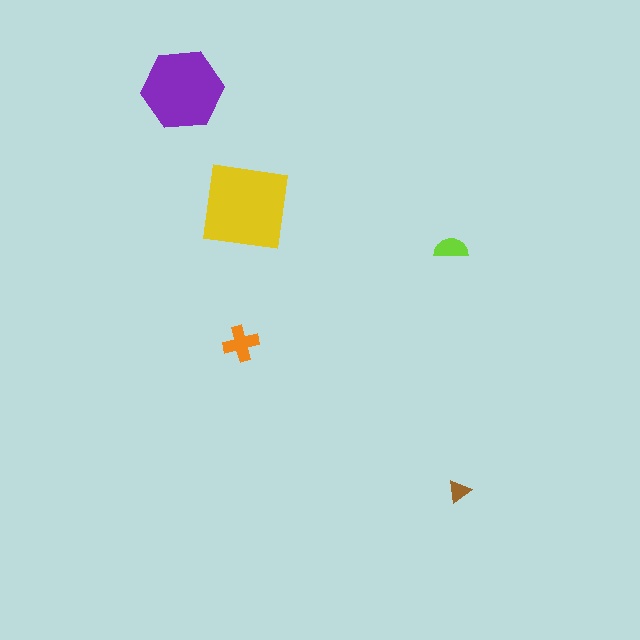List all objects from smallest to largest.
The brown triangle, the lime semicircle, the orange cross, the purple hexagon, the yellow square.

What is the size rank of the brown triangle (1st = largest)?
5th.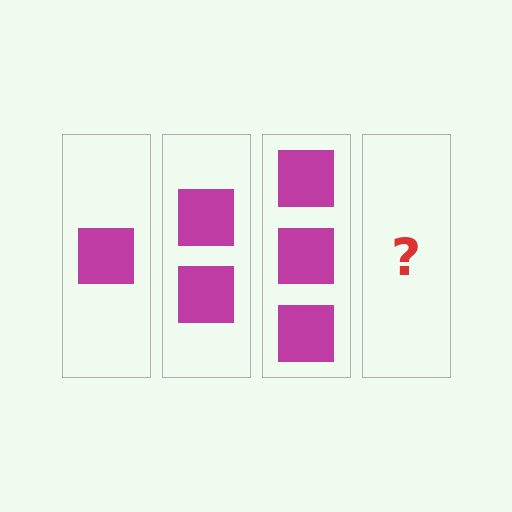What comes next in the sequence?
The next element should be 4 squares.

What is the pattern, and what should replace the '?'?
The pattern is that each step adds one more square. The '?' should be 4 squares.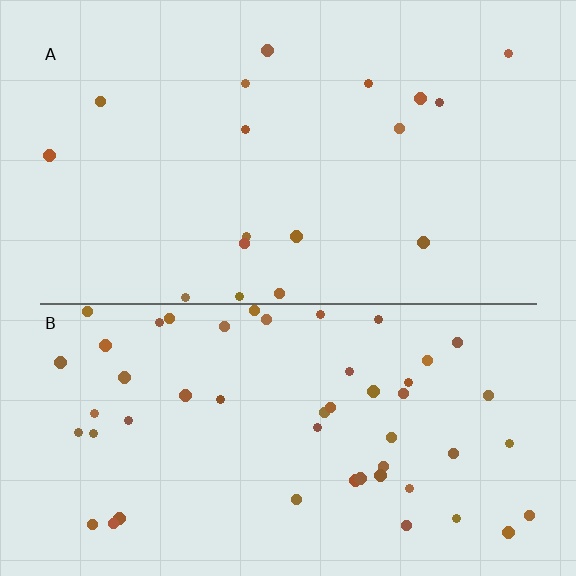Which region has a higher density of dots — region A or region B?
B (the bottom).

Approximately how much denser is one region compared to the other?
Approximately 2.9× — region B over region A.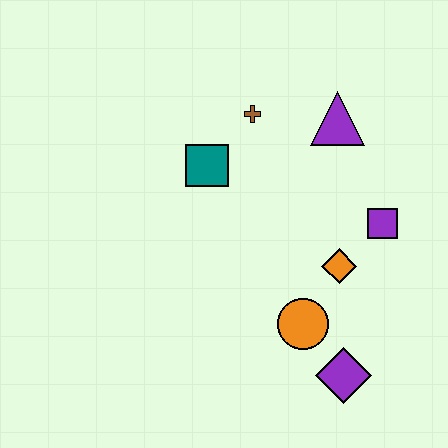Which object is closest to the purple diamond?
The orange circle is closest to the purple diamond.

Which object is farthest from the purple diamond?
The brown cross is farthest from the purple diamond.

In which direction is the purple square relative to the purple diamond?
The purple square is above the purple diamond.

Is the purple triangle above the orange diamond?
Yes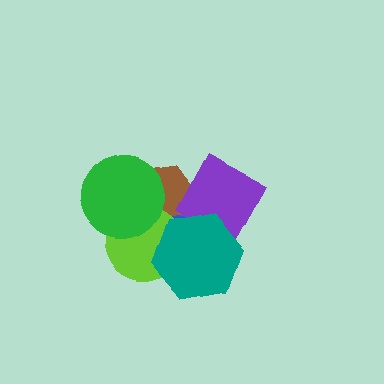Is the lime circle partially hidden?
Yes, it is partially covered by another shape.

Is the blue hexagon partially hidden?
Yes, it is partially covered by another shape.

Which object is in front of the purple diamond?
The teal hexagon is in front of the purple diamond.